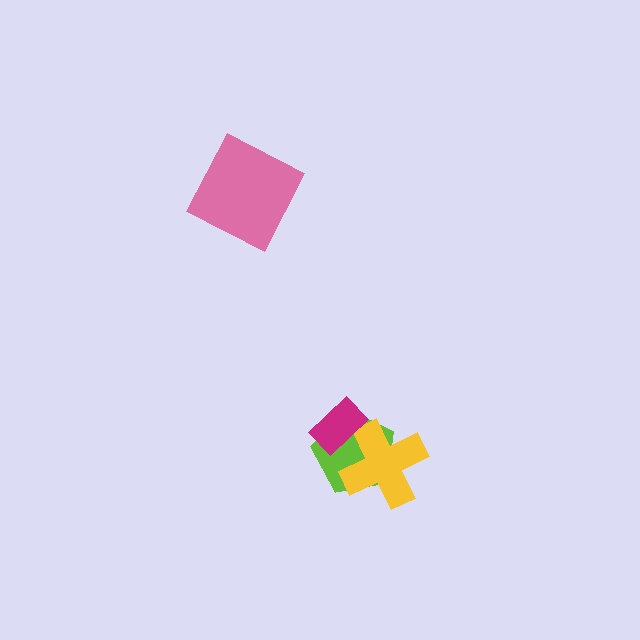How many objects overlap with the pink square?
0 objects overlap with the pink square.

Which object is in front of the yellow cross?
The magenta rectangle is in front of the yellow cross.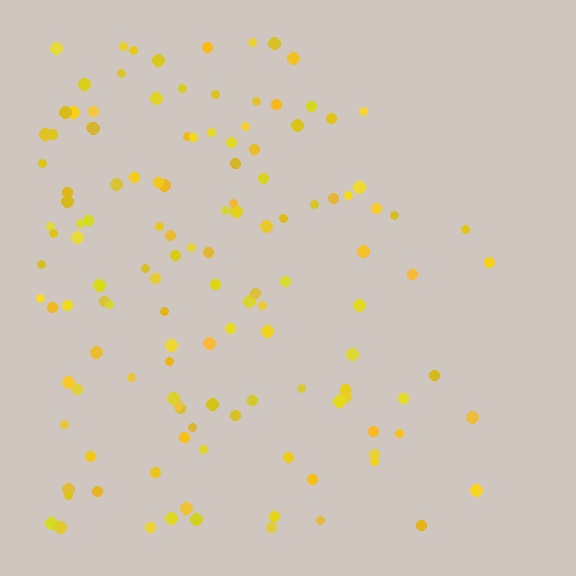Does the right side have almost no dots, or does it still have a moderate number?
Still a moderate number, just noticeably fewer than the left.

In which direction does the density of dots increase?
From right to left, with the left side densest.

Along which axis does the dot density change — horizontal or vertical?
Horizontal.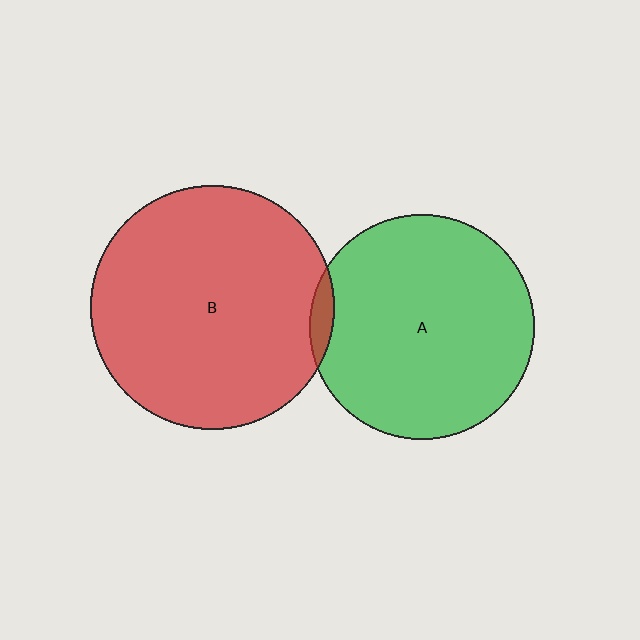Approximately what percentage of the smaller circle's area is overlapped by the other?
Approximately 5%.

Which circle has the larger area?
Circle B (red).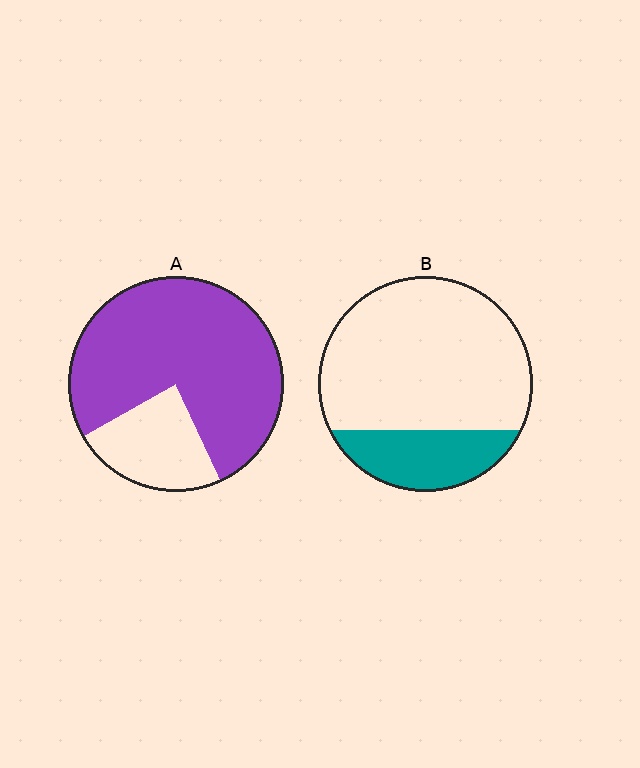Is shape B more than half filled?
No.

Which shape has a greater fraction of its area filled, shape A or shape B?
Shape A.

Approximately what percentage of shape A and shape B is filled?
A is approximately 75% and B is approximately 25%.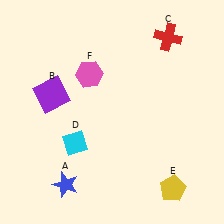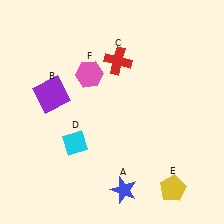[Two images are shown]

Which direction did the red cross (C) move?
The red cross (C) moved left.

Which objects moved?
The objects that moved are: the blue star (A), the red cross (C).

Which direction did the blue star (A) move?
The blue star (A) moved right.